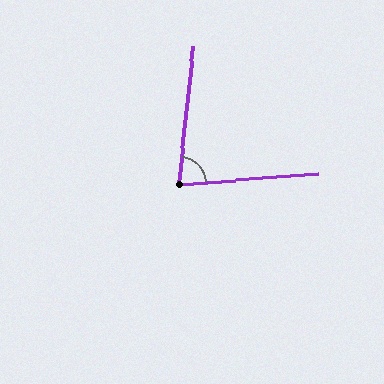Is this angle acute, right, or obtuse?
It is acute.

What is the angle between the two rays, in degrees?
Approximately 79 degrees.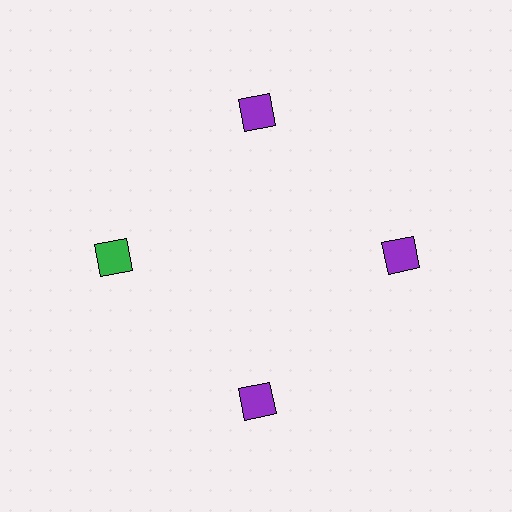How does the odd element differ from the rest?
It has a different color: green instead of purple.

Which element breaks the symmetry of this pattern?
The green diamond at roughly the 9 o'clock position breaks the symmetry. All other shapes are purple diamonds.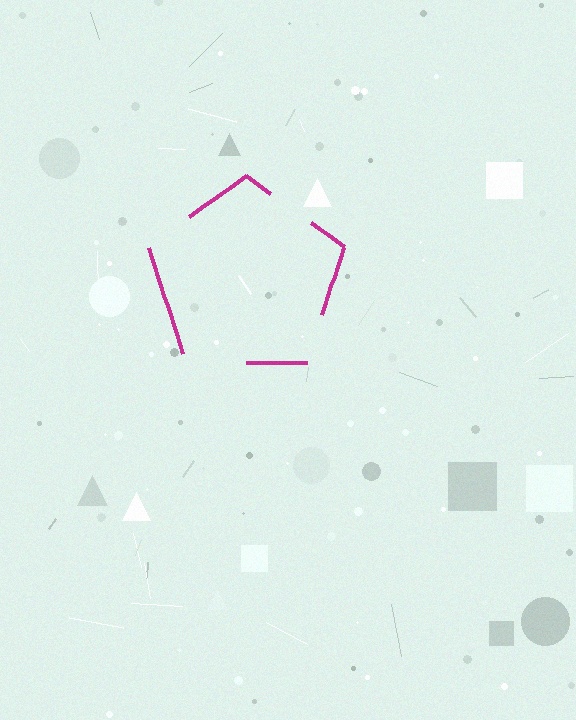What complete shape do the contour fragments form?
The contour fragments form a pentagon.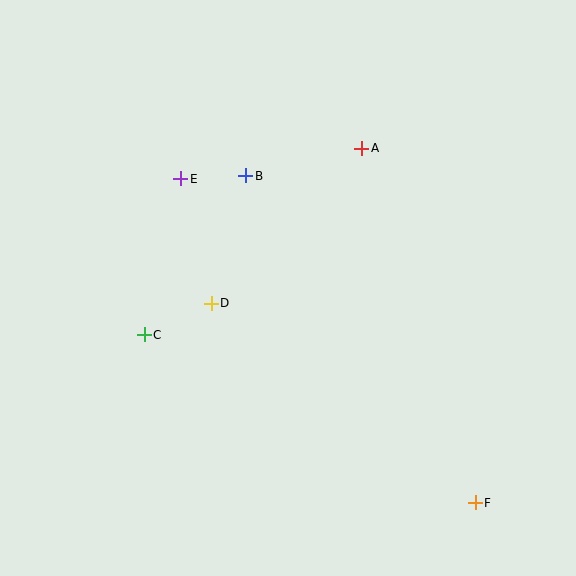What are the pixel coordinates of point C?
Point C is at (144, 335).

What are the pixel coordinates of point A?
Point A is at (362, 148).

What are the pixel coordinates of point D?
Point D is at (211, 303).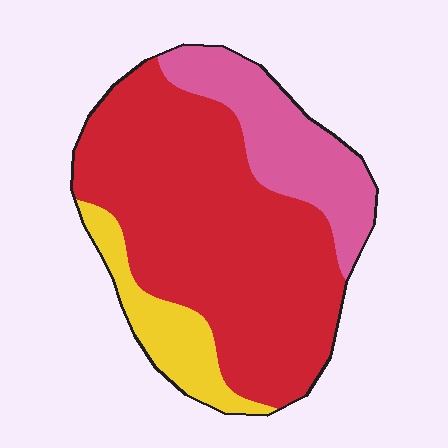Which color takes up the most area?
Red, at roughly 65%.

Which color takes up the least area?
Yellow, at roughly 15%.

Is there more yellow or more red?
Red.